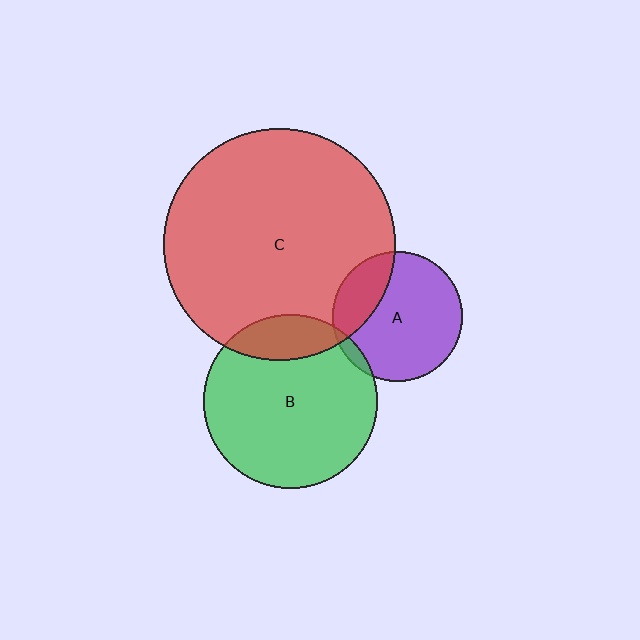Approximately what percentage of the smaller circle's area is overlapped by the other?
Approximately 5%.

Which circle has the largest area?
Circle C (red).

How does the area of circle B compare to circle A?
Approximately 1.8 times.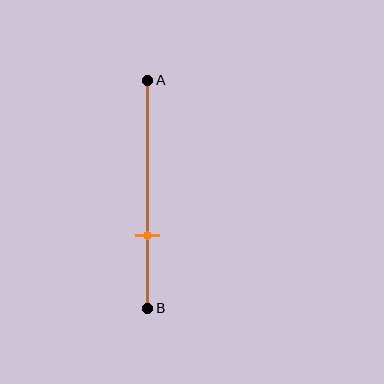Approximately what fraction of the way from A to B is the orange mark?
The orange mark is approximately 70% of the way from A to B.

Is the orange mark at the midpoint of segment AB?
No, the mark is at about 70% from A, not at the 50% midpoint.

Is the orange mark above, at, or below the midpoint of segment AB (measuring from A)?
The orange mark is below the midpoint of segment AB.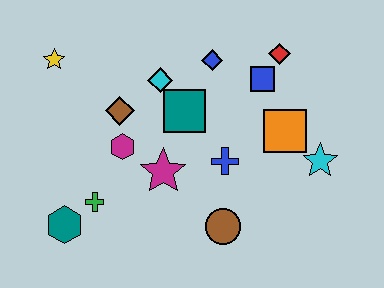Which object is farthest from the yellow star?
The cyan star is farthest from the yellow star.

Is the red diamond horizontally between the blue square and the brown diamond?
No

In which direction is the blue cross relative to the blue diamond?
The blue cross is below the blue diamond.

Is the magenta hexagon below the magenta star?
No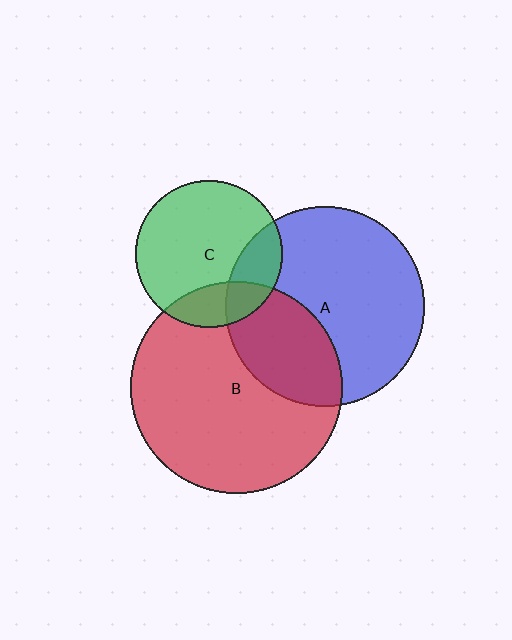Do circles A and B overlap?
Yes.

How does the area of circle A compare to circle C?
Approximately 1.8 times.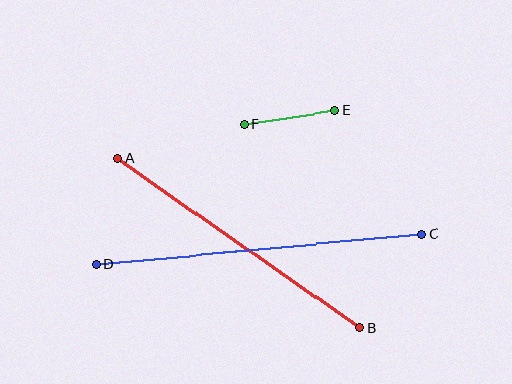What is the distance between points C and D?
The distance is approximately 328 pixels.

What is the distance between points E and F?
The distance is approximately 92 pixels.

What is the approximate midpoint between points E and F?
The midpoint is at approximately (290, 118) pixels.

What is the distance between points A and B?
The distance is approximately 296 pixels.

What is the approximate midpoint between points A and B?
The midpoint is at approximately (239, 243) pixels.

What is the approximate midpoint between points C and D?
The midpoint is at approximately (259, 249) pixels.